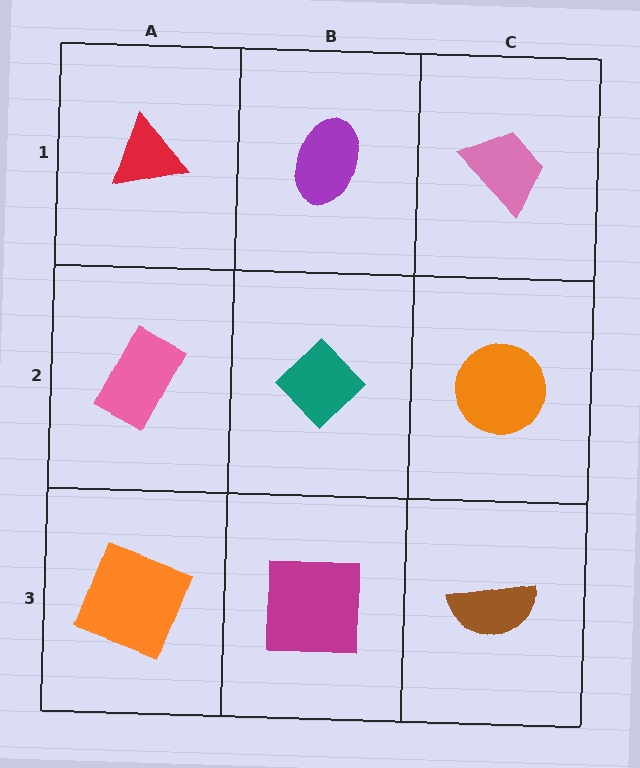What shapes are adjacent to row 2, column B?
A purple ellipse (row 1, column B), a magenta square (row 3, column B), a pink rectangle (row 2, column A), an orange circle (row 2, column C).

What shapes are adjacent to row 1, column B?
A teal diamond (row 2, column B), a red triangle (row 1, column A), a pink trapezoid (row 1, column C).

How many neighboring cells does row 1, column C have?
2.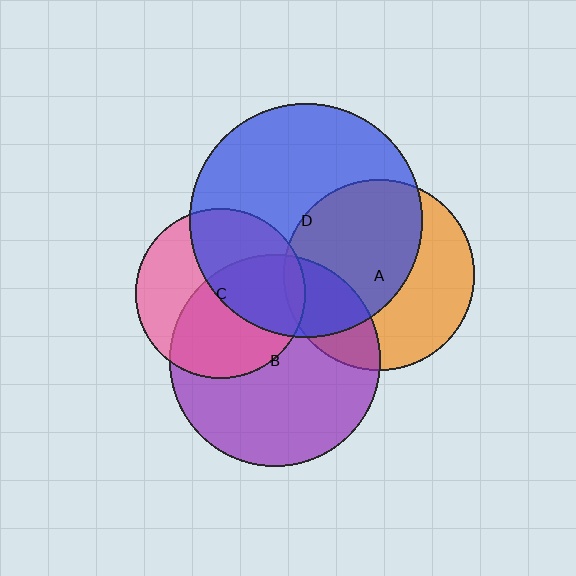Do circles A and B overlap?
Yes.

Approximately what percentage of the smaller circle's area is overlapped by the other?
Approximately 25%.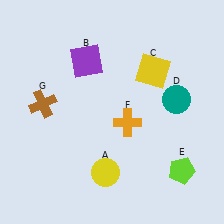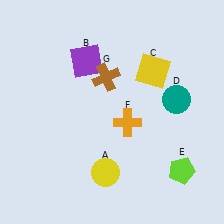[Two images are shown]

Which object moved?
The brown cross (G) moved right.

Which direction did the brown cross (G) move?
The brown cross (G) moved right.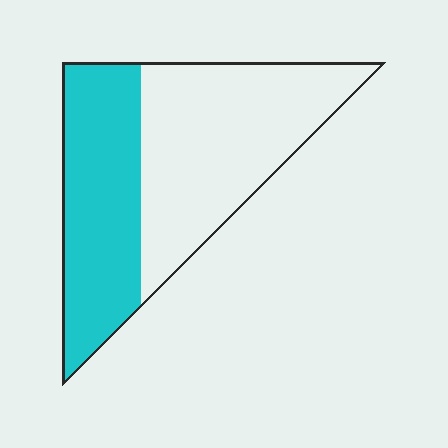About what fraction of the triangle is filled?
About two fifths (2/5).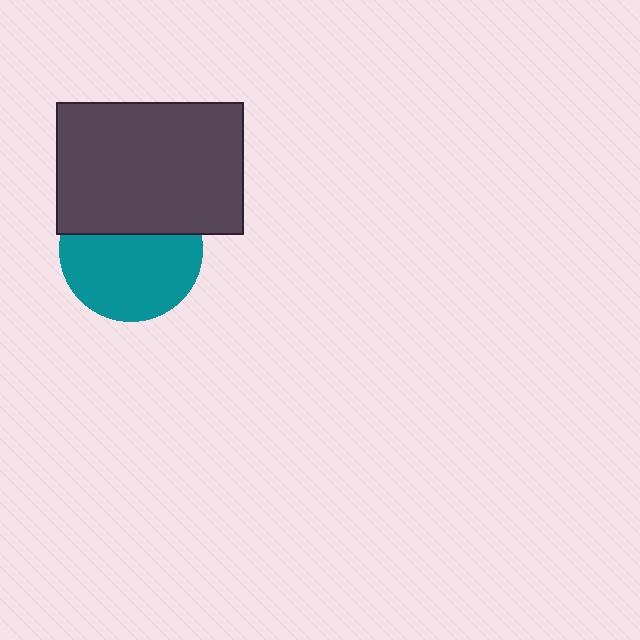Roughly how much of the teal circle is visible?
About half of it is visible (roughly 62%).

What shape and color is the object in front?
The object in front is a dark gray rectangle.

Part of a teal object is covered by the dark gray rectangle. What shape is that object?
It is a circle.